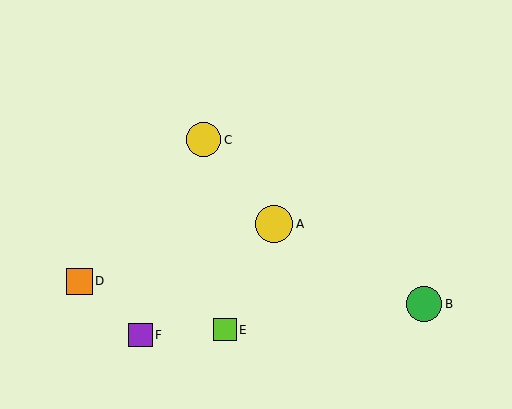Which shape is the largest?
The yellow circle (labeled A) is the largest.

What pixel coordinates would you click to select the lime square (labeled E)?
Click at (225, 330) to select the lime square E.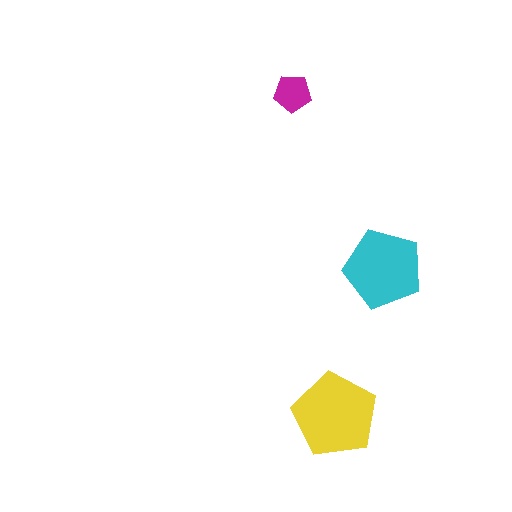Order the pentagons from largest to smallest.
the yellow one, the cyan one, the magenta one.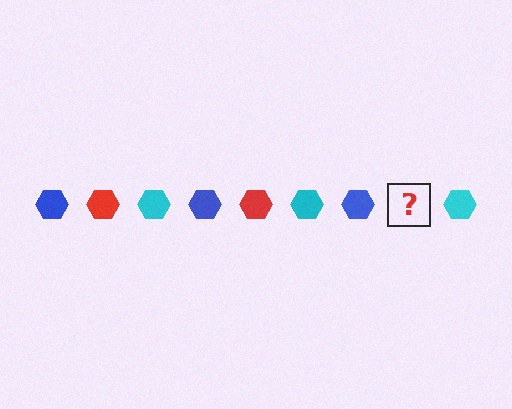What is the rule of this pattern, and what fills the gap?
The rule is that the pattern cycles through blue, red, cyan hexagons. The gap should be filled with a red hexagon.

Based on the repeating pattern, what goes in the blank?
The blank should be a red hexagon.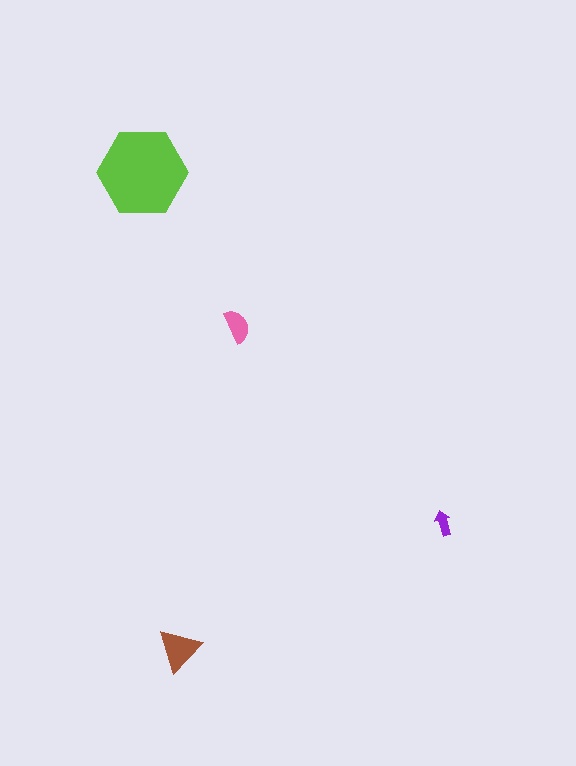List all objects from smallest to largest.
The purple arrow, the pink semicircle, the brown triangle, the lime hexagon.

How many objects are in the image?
There are 4 objects in the image.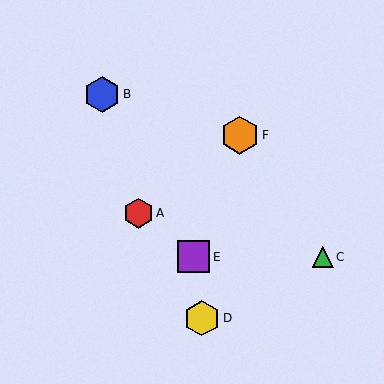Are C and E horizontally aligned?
Yes, both are at y≈257.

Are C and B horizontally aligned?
No, C is at y≈257 and B is at y≈94.